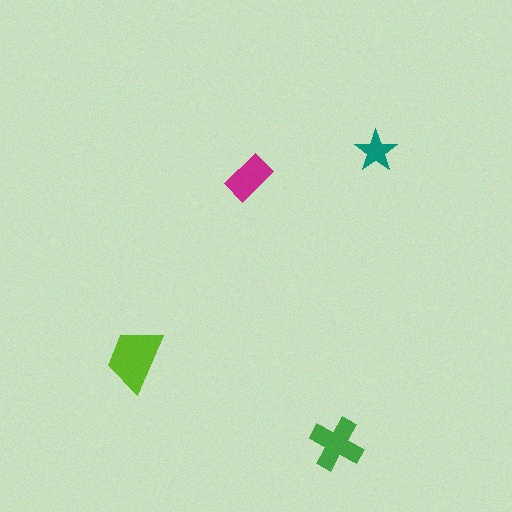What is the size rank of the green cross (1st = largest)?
2nd.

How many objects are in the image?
There are 4 objects in the image.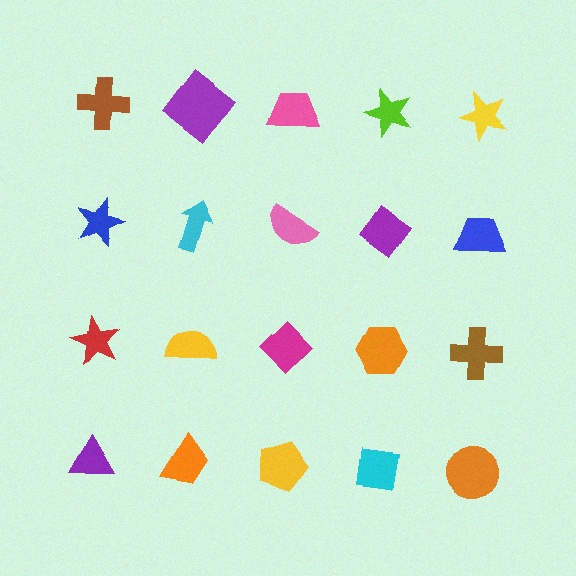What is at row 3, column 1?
A red star.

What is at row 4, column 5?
An orange circle.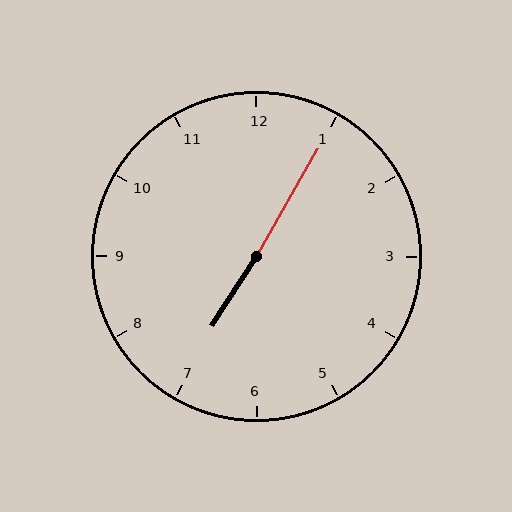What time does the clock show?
7:05.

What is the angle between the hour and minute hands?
Approximately 178 degrees.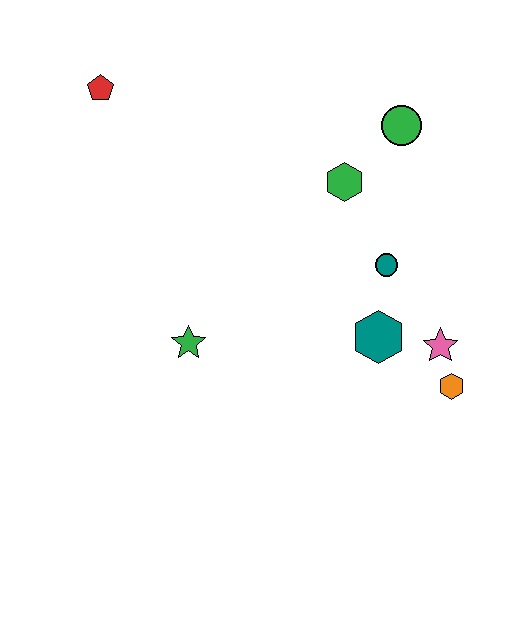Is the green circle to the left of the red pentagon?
No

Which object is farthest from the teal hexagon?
The red pentagon is farthest from the teal hexagon.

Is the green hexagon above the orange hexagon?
Yes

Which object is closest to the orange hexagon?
The pink star is closest to the orange hexagon.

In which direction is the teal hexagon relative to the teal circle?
The teal hexagon is below the teal circle.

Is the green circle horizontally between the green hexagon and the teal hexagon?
No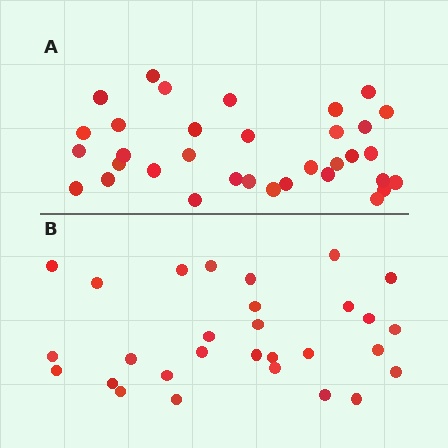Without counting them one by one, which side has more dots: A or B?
Region A (the top region) has more dots.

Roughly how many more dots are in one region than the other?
Region A has about 5 more dots than region B.